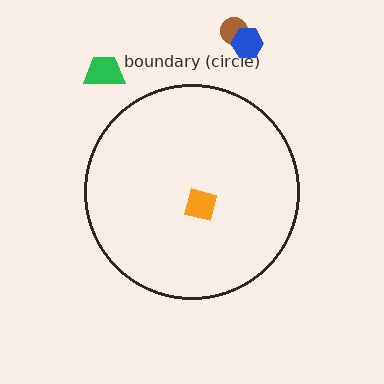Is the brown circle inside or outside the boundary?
Outside.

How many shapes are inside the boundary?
1 inside, 3 outside.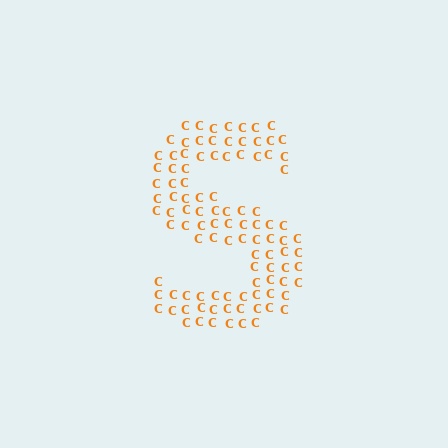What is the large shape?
The large shape is the letter S.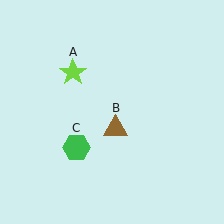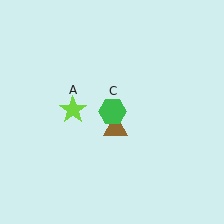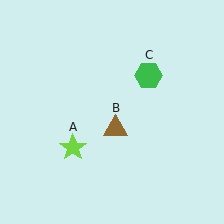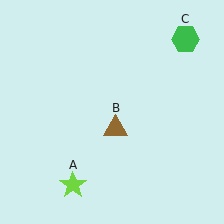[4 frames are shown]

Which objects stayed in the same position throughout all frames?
Brown triangle (object B) remained stationary.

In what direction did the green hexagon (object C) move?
The green hexagon (object C) moved up and to the right.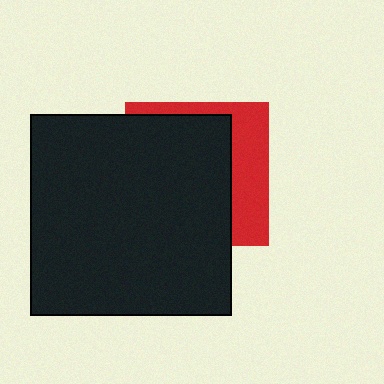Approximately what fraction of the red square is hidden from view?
Roughly 67% of the red square is hidden behind the black square.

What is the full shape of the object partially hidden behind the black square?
The partially hidden object is a red square.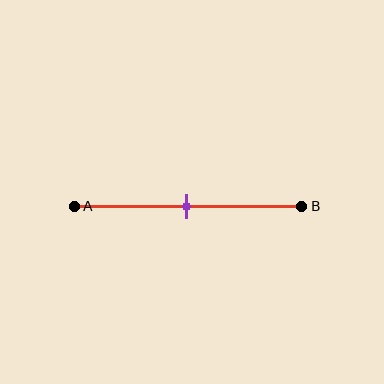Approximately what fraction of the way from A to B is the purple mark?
The purple mark is approximately 50% of the way from A to B.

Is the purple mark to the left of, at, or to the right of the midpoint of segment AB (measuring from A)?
The purple mark is approximately at the midpoint of segment AB.